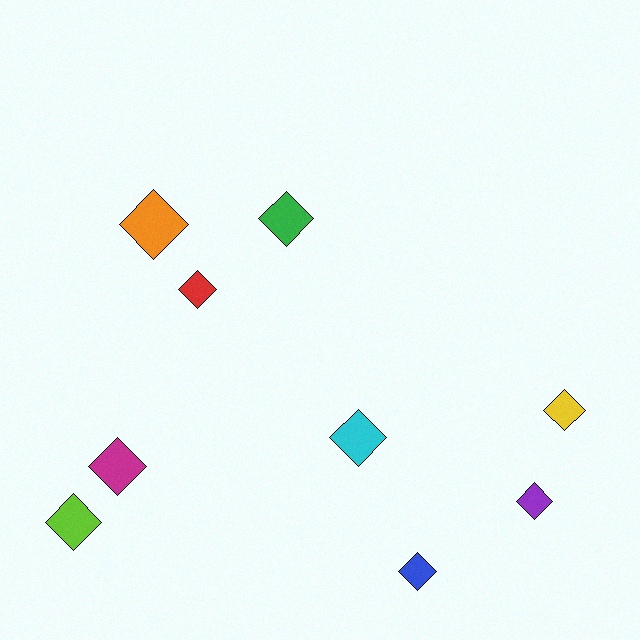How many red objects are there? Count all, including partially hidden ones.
There is 1 red object.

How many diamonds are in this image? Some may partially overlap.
There are 9 diamonds.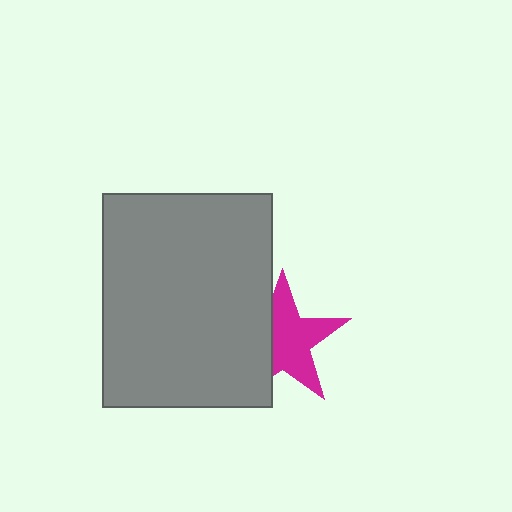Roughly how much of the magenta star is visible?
About half of it is visible (roughly 63%).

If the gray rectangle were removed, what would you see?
You would see the complete magenta star.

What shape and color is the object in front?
The object in front is a gray rectangle.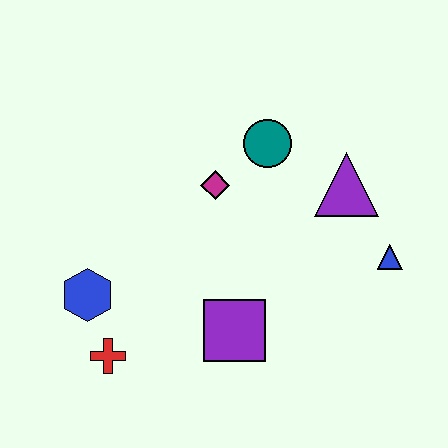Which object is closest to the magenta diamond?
The teal circle is closest to the magenta diamond.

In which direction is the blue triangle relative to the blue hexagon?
The blue triangle is to the right of the blue hexagon.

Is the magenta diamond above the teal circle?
No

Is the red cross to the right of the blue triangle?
No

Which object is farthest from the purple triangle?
The red cross is farthest from the purple triangle.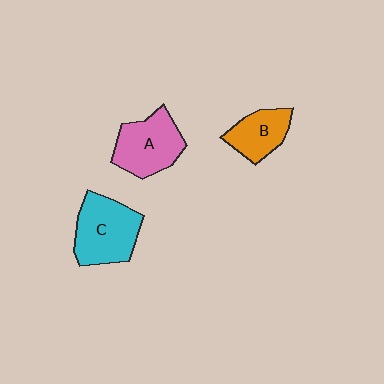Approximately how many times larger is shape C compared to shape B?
Approximately 1.6 times.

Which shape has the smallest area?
Shape B (orange).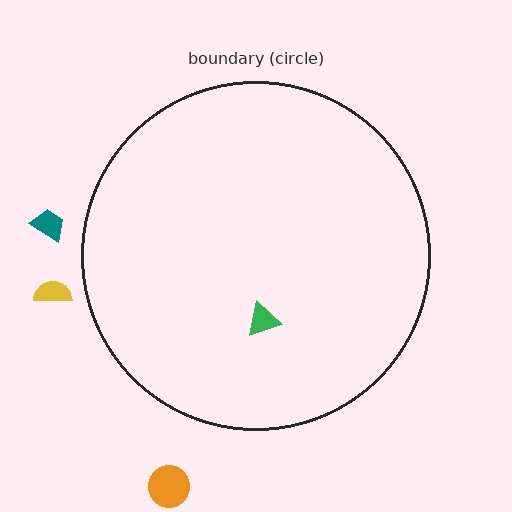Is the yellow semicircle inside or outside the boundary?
Outside.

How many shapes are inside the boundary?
1 inside, 3 outside.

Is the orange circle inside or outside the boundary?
Outside.